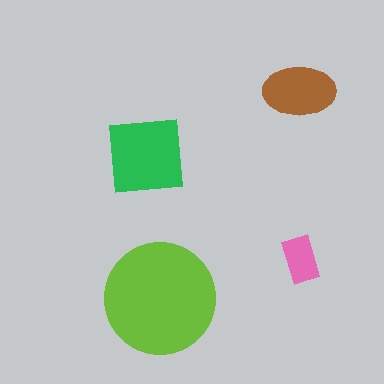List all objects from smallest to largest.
The pink rectangle, the brown ellipse, the green square, the lime circle.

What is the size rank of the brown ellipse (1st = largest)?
3rd.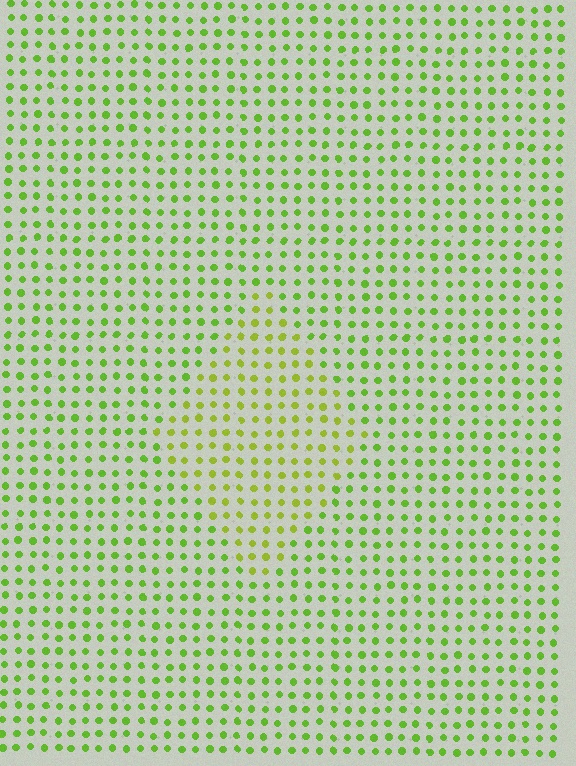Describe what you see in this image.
The image is filled with small lime elements in a uniform arrangement. A diamond-shaped region is visible where the elements are tinted to a slightly different hue, forming a subtle color boundary.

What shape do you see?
I see a diamond.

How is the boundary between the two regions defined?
The boundary is defined purely by a slight shift in hue (about 22 degrees). Spacing, size, and orientation are identical on both sides.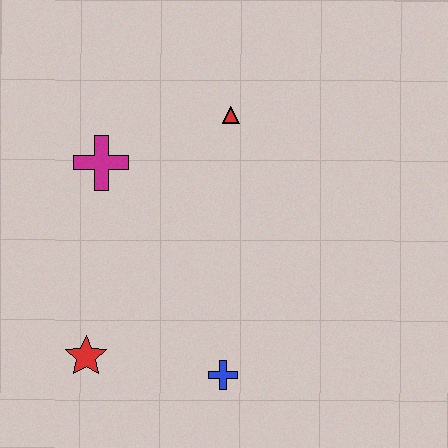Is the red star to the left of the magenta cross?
Yes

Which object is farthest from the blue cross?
The red triangle is farthest from the blue cross.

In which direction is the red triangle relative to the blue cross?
The red triangle is above the blue cross.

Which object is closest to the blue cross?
The red star is closest to the blue cross.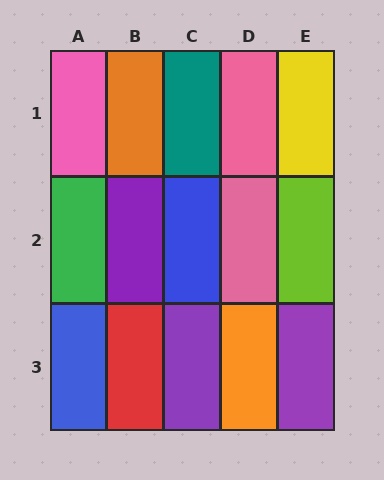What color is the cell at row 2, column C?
Blue.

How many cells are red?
1 cell is red.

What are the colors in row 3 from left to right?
Blue, red, purple, orange, purple.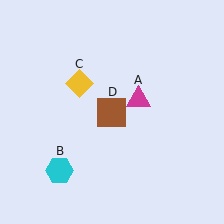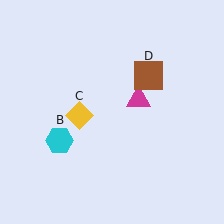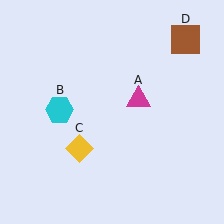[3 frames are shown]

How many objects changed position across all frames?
3 objects changed position: cyan hexagon (object B), yellow diamond (object C), brown square (object D).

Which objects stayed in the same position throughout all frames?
Magenta triangle (object A) remained stationary.